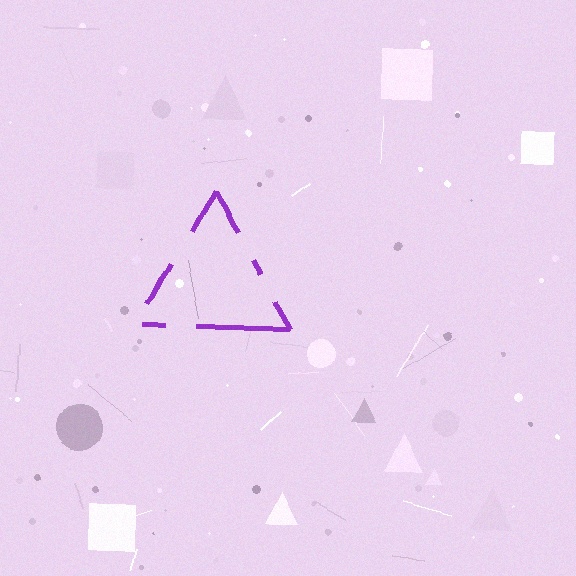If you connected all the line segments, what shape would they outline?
They would outline a triangle.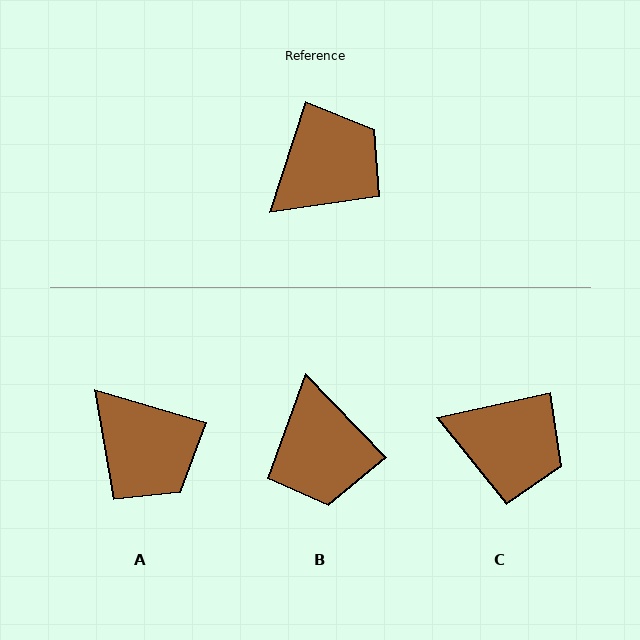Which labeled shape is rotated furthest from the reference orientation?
B, about 118 degrees away.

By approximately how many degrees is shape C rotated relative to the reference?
Approximately 60 degrees clockwise.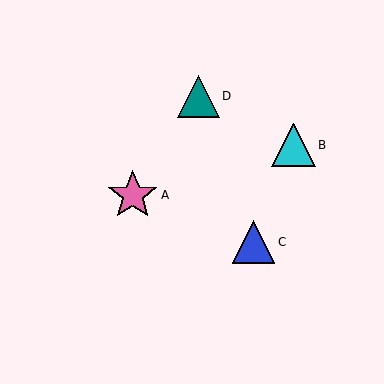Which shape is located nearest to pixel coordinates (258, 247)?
The blue triangle (labeled C) at (254, 242) is nearest to that location.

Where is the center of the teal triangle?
The center of the teal triangle is at (198, 96).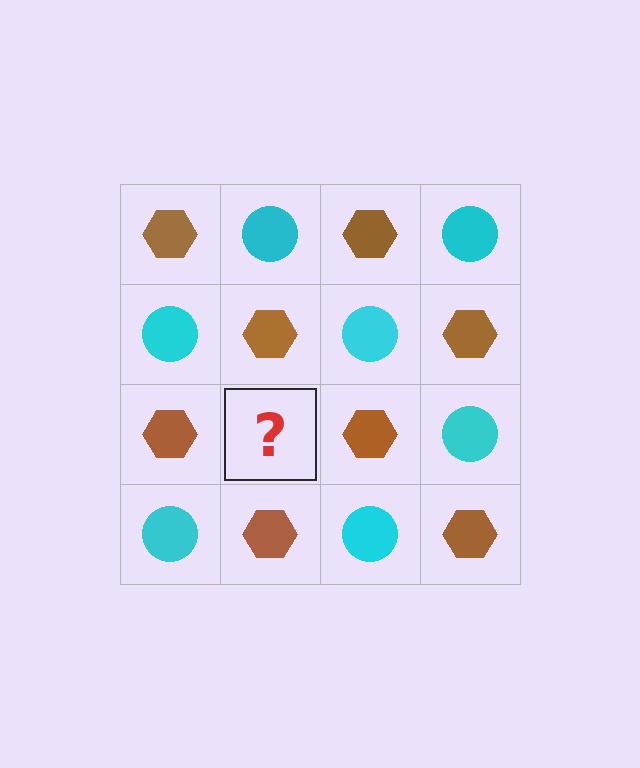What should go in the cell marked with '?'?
The missing cell should contain a cyan circle.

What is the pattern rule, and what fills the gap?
The rule is that it alternates brown hexagon and cyan circle in a checkerboard pattern. The gap should be filled with a cyan circle.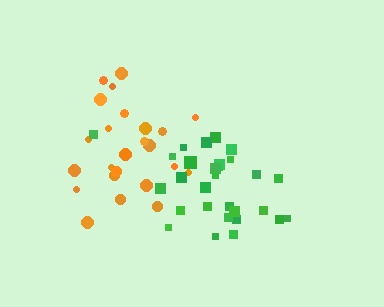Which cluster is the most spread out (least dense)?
Green.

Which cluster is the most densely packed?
Orange.